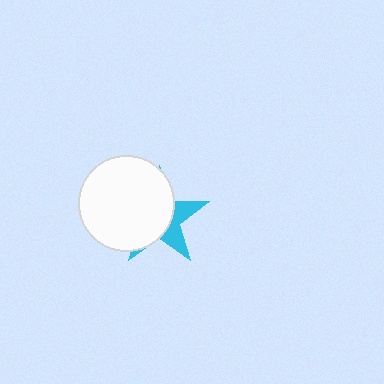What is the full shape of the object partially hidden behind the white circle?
The partially hidden object is a cyan star.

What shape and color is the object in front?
The object in front is a white circle.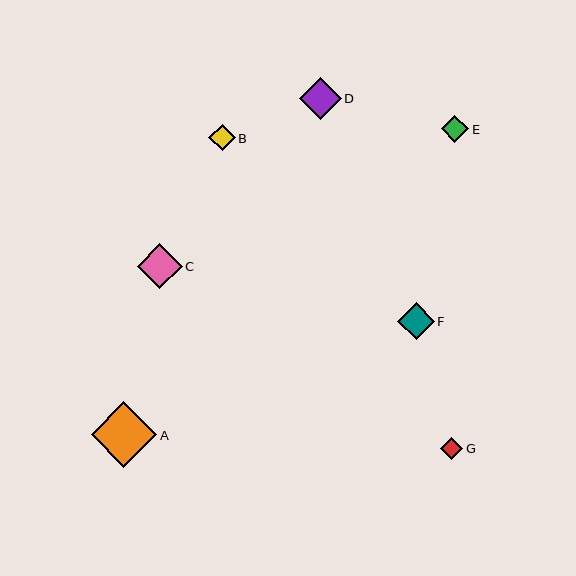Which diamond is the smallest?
Diamond G is the smallest with a size of approximately 22 pixels.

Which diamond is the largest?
Diamond A is the largest with a size of approximately 66 pixels.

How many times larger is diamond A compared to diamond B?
Diamond A is approximately 2.5 times the size of diamond B.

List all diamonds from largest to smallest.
From largest to smallest: A, C, D, F, E, B, G.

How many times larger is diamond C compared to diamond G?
Diamond C is approximately 2.1 times the size of diamond G.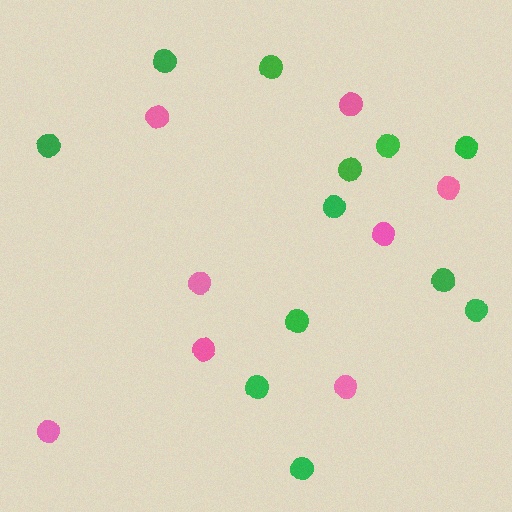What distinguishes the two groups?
There are 2 groups: one group of pink circles (8) and one group of green circles (12).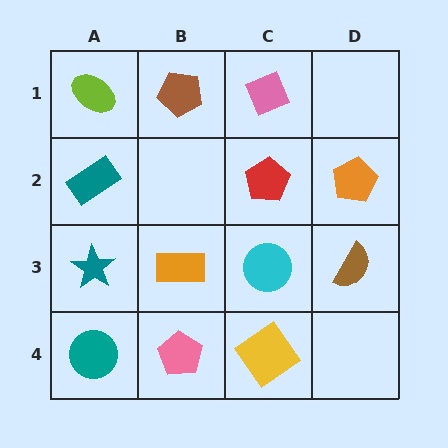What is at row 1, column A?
A lime ellipse.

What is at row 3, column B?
An orange rectangle.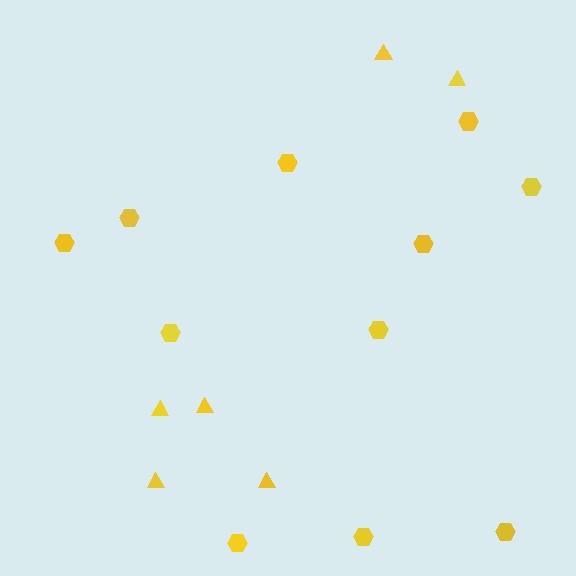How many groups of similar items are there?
There are 2 groups: one group of triangles (6) and one group of hexagons (11).